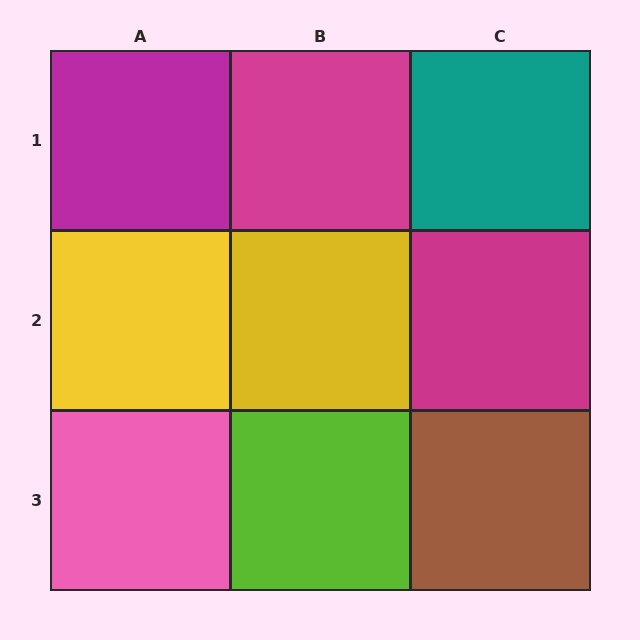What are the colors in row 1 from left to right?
Magenta, magenta, teal.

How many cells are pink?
1 cell is pink.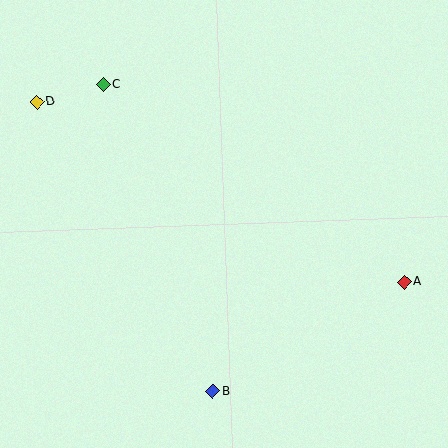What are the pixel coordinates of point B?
Point B is at (213, 391).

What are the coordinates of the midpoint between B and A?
The midpoint between B and A is at (309, 336).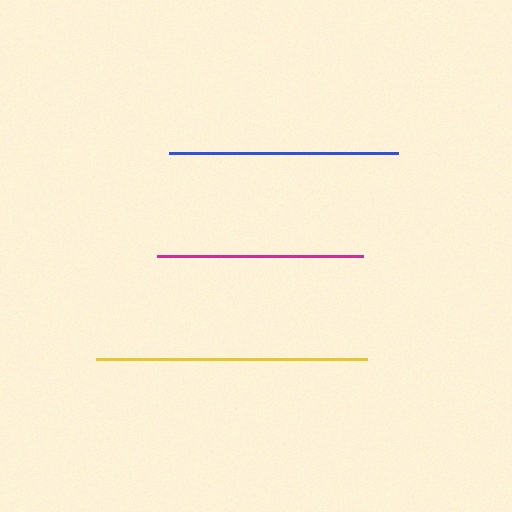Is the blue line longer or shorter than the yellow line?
The yellow line is longer than the blue line.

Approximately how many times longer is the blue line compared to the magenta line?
The blue line is approximately 1.1 times the length of the magenta line.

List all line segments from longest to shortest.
From longest to shortest: yellow, blue, magenta.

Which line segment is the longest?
The yellow line is the longest at approximately 271 pixels.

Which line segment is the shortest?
The magenta line is the shortest at approximately 206 pixels.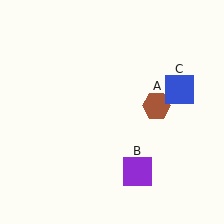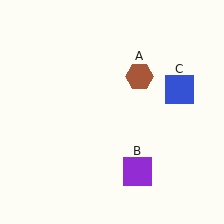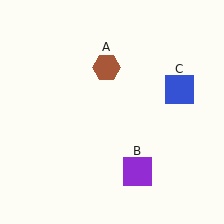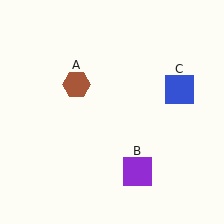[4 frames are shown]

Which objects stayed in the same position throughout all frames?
Purple square (object B) and blue square (object C) remained stationary.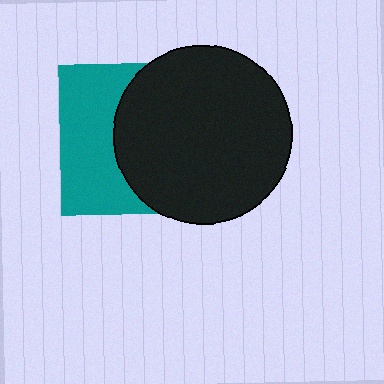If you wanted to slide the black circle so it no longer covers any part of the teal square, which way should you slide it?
Slide it right — that is the most direct way to separate the two shapes.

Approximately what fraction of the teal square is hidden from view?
Roughly 57% of the teal square is hidden behind the black circle.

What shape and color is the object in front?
The object in front is a black circle.